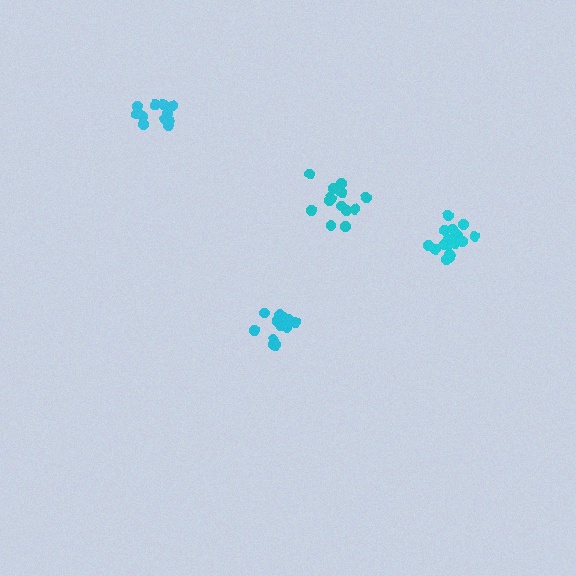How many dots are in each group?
Group 1: 12 dots, Group 2: 17 dots, Group 3: 12 dots, Group 4: 14 dots (55 total).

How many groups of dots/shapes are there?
There are 4 groups.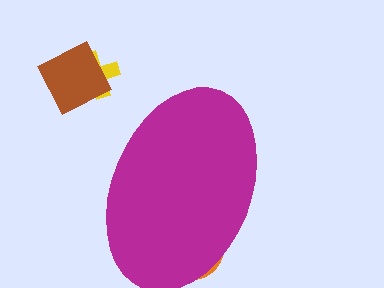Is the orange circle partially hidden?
Yes, the orange circle is partially hidden behind the magenta ellipse.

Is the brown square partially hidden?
No, the brown square is fully visible.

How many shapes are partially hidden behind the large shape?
1 shape is partially hidden.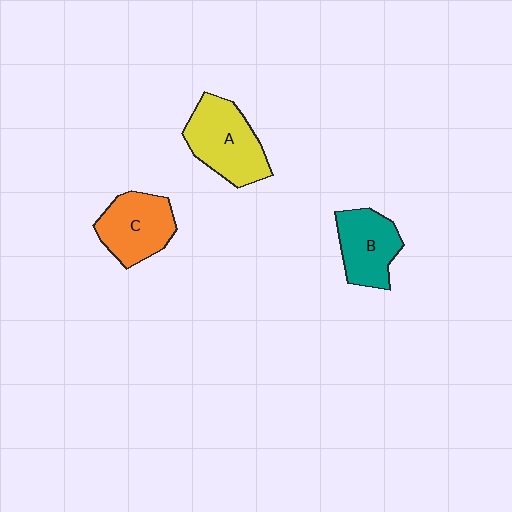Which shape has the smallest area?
Shape B (teal).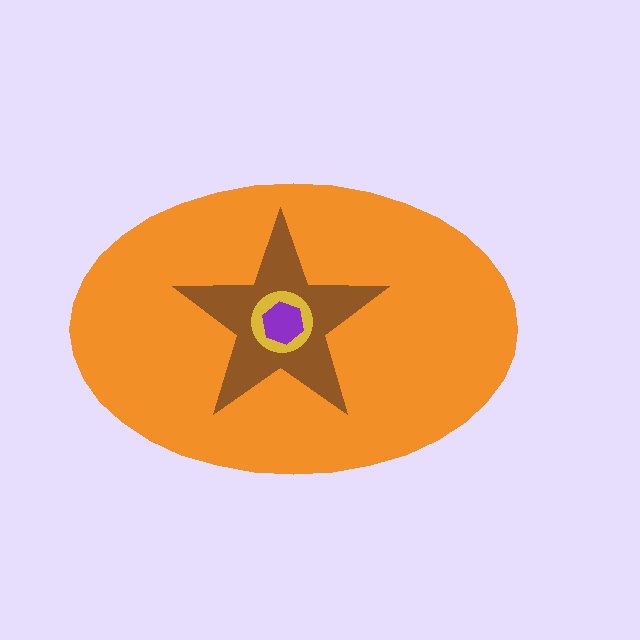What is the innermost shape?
The purple hexagon.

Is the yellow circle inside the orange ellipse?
Yes.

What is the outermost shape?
The orange ellipse.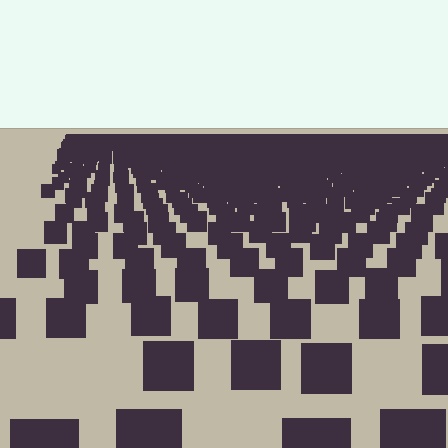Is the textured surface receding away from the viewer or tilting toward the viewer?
The surface is receding away from the viewer. Texture elements get smaller and denser toward the top.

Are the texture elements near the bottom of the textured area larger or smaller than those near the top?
Larger. Near the bottom, elements are closer to the viewer and appear at a bigger on-screen size.